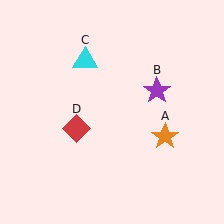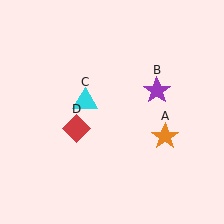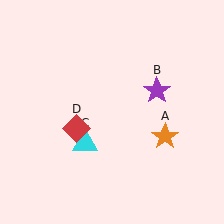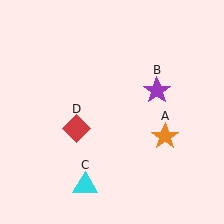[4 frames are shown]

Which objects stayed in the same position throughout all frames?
Orange star (object A) and purple star (object B) and red diamond (object D) remained stationary.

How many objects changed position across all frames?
1 object changed position: cyan triangle (object C).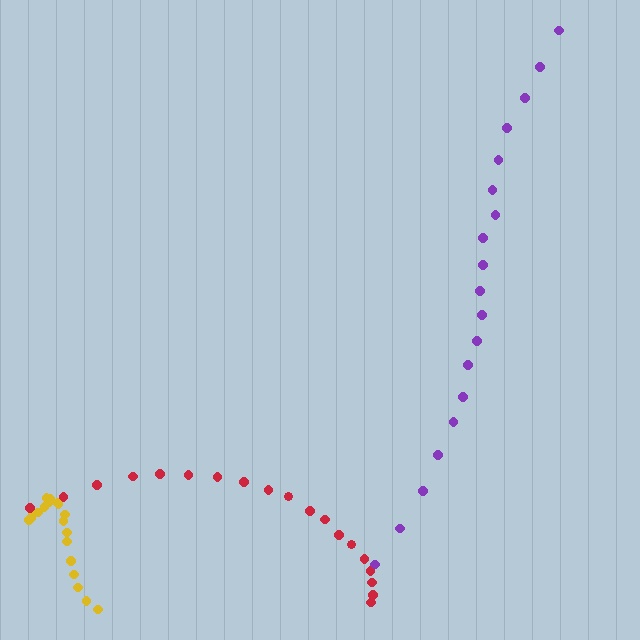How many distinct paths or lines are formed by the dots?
There are 3 distinct paths.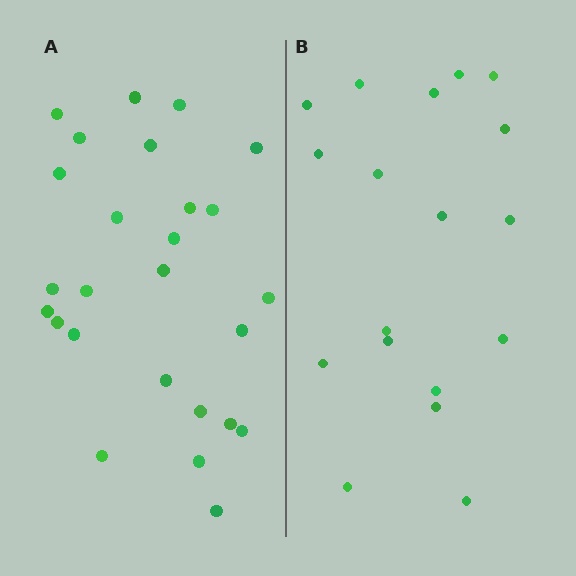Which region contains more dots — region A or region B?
Region A (the left region) has more dots.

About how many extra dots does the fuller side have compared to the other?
Region A has roughly 8 or so more dots than region B.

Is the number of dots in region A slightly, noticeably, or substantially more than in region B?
Region A has noticeably more, but not dramatically so. The ratio is roughly 1.4 to 1.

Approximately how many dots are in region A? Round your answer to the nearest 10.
About 30 dots. (The exact count is 26, which rounds to 30.)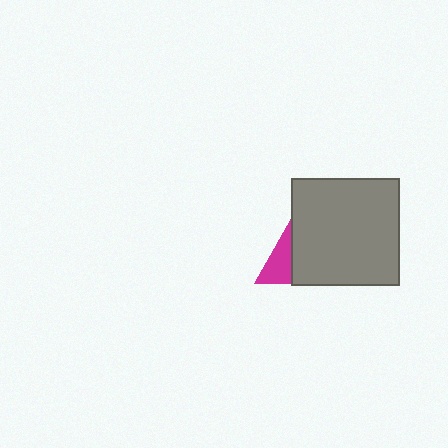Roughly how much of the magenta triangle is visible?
A small part of it is visible (roughly 34%).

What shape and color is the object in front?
The object in front is a gray square.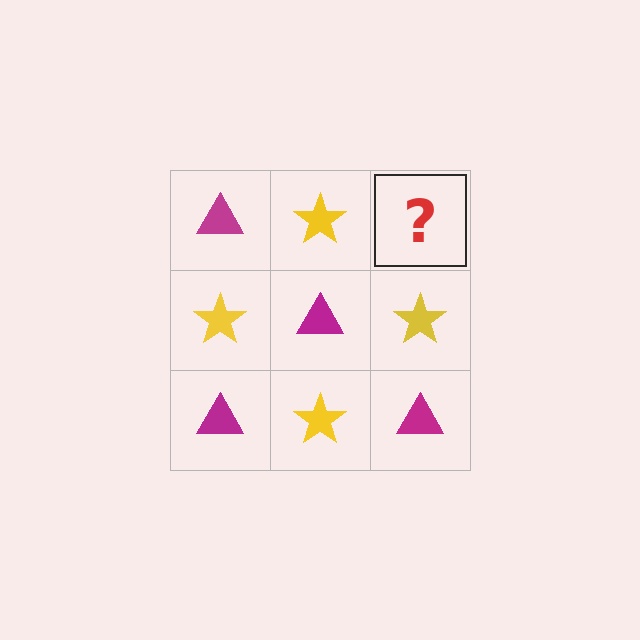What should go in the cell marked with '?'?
The missing cell should contain a magenta triangle.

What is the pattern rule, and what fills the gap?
The rule is that it alternates magenta triangle and yellow star in a checkerboard pattern. The gap should be filled with a magenta triangle.